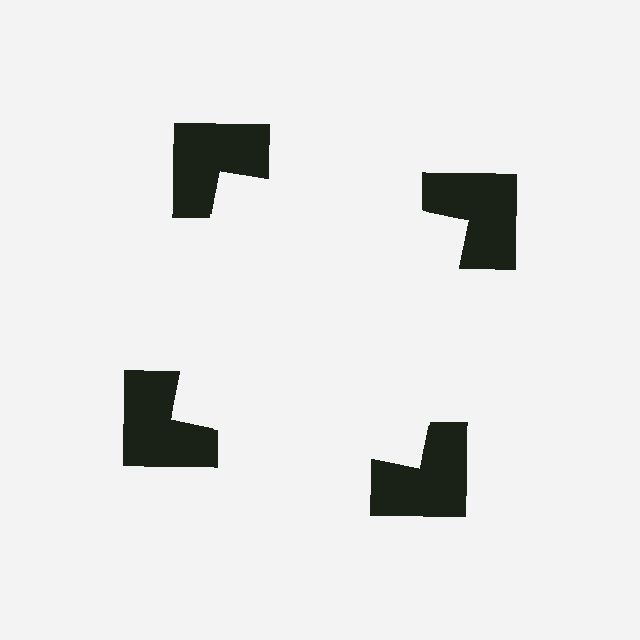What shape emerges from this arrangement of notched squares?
An illusory square — its edges are inferred from the aligned wedge cuts in the notched squares, not physically drawn.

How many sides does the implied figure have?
4 sides.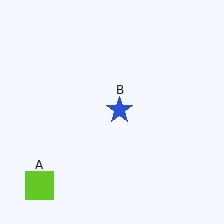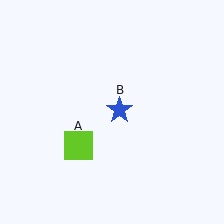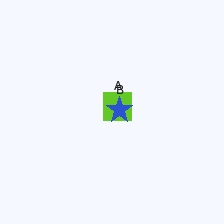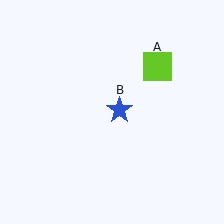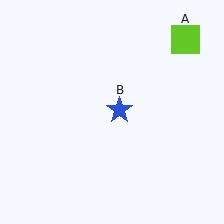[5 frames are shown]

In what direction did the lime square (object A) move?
The lime square (object A) moved up and to the right.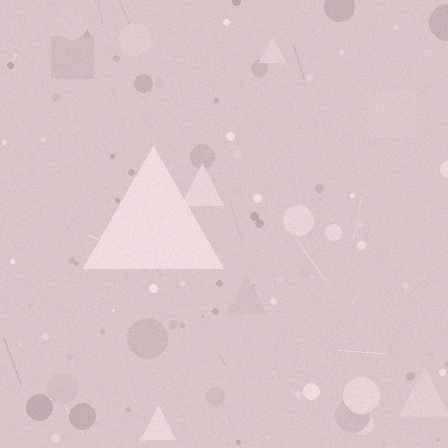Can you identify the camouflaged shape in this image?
The camouflaged shape is a triangle.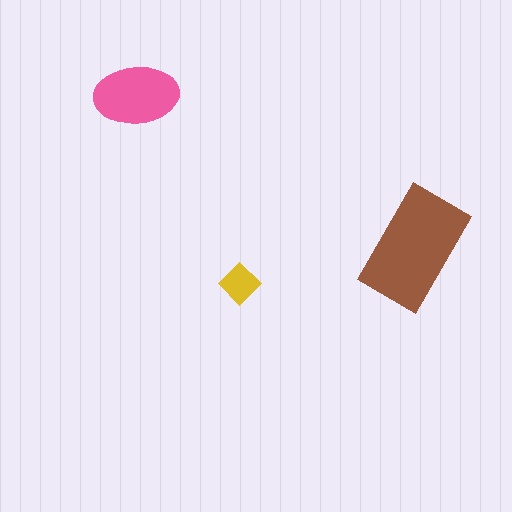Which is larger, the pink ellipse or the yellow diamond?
The pink ellipse.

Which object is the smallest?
The yellow diamond.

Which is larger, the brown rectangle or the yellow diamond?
The brown rectangle.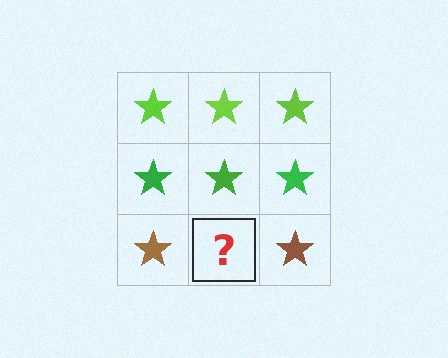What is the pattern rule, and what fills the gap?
The rule is that each row has a consistent color. The gap should be filled with a brown star.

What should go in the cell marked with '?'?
The missing cell should contain a brown star.